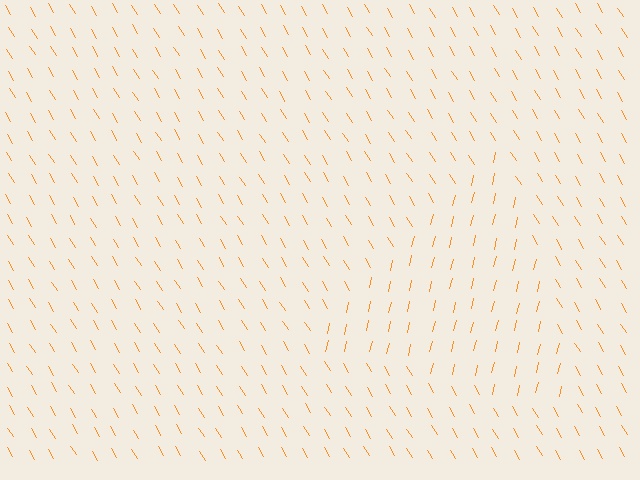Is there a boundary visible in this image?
Yes, there is a texture boundary formed by a change in line orientation.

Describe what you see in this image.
The image is filled with small orange line segments. A triangle region in the image has lines oriented differently from the surrounding lines, creating a visible texture boundary.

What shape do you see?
I see a triangle.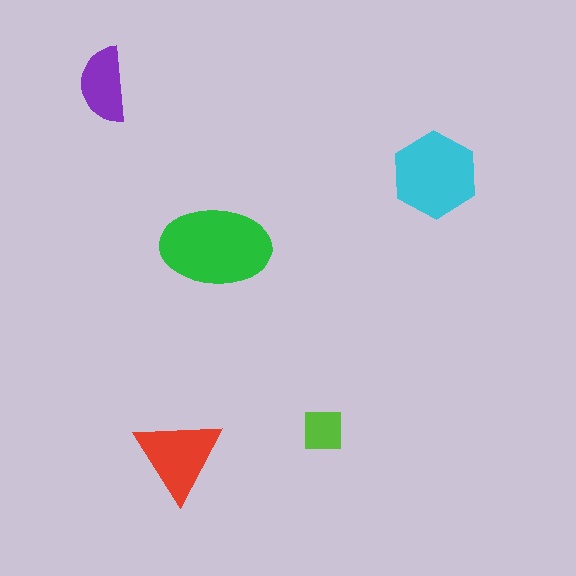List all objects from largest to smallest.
The green ellipse, the cyan hexagon, the red triangle, the purple semicircle, the lime square.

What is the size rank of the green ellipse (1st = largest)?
1st.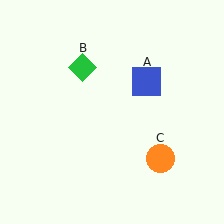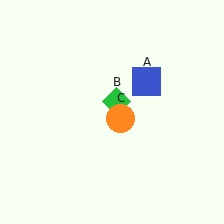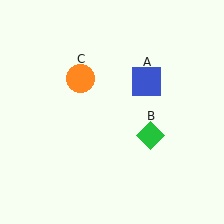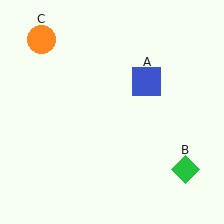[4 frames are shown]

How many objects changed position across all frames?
2 objects changed position: green diamond (object B), orange circle (object C).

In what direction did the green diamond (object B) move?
The green diamond (object B) moved down and to the right.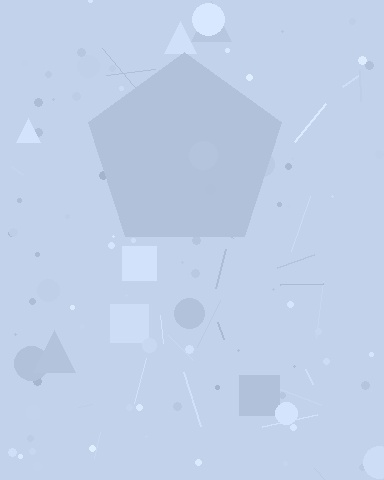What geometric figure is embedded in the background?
A pentagon is embedded in the background.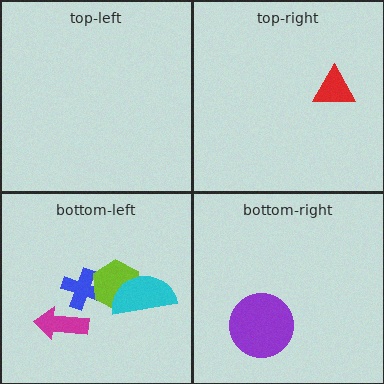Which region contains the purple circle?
The bottom-right region.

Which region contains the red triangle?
The top-right region.